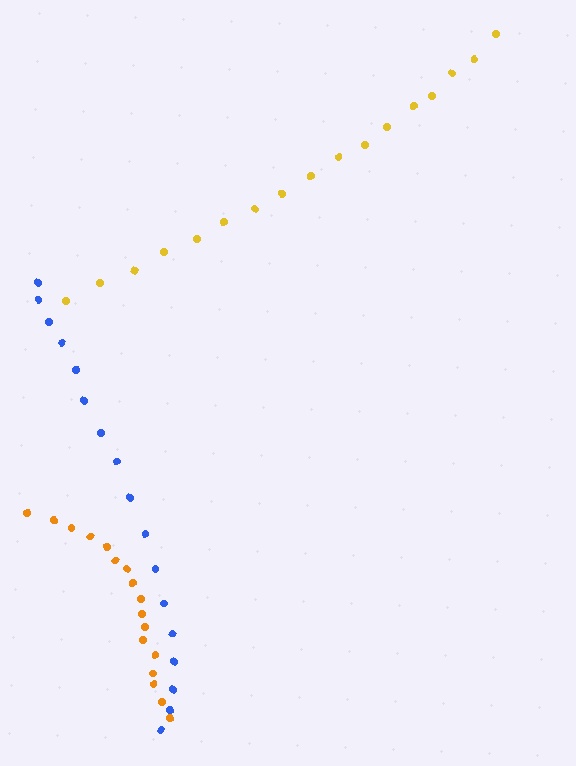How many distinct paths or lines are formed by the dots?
There are 3 distinct paths.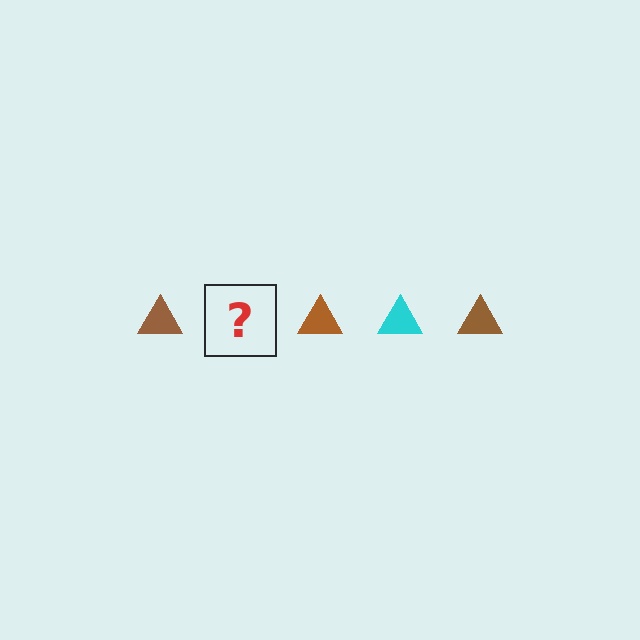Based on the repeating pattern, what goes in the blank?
The blank should be a cyan triangle.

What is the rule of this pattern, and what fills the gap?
The rule is that the pattern cycles through brown, cyan triangles. The gap should be filled with a cyan triangle.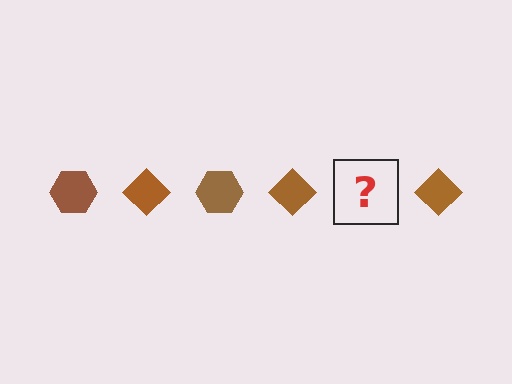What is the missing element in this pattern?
The missing element is a brown hexagon.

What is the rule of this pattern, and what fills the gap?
The rule is that the pattern cycles through hexagon, diamond shapes in brown. The gap should be filled with a brown hexagon.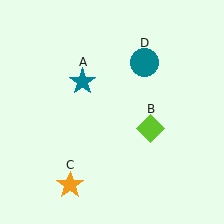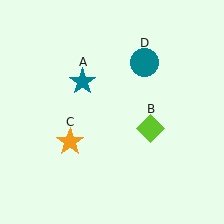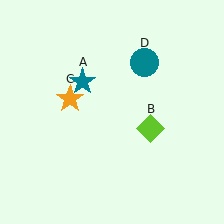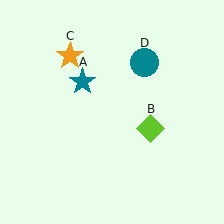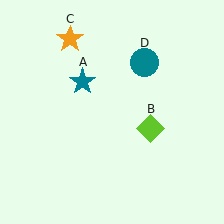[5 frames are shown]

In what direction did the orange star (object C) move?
The orange star (object C) moved up.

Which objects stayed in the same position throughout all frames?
Teal star (object A) and lime diamond (object B) and teal circle (object D) remained stationary.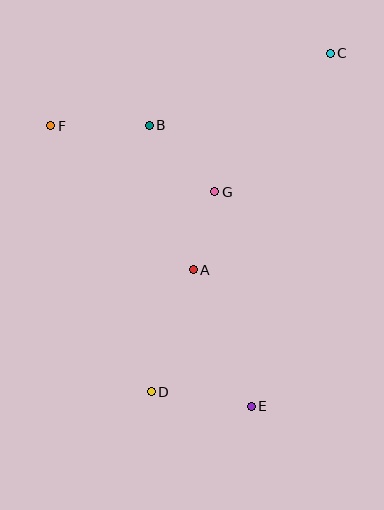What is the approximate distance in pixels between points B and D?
The distance between B and D is approximately 267 pixels.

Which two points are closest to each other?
Points A and G are closest to each other.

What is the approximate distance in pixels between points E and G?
The distance between E and G is approximately 217 pixels.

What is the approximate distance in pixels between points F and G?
The distance between F and G is approximately 177 pixels.